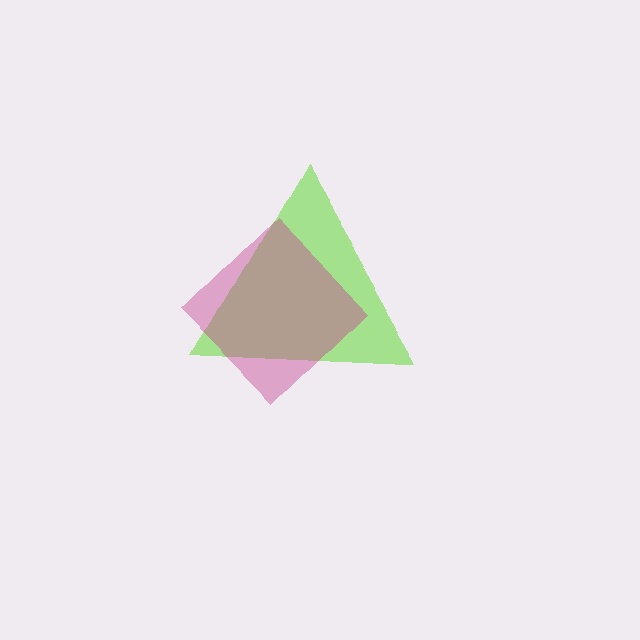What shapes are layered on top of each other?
The layered shapes are: a lime triangle, a magenta diamond.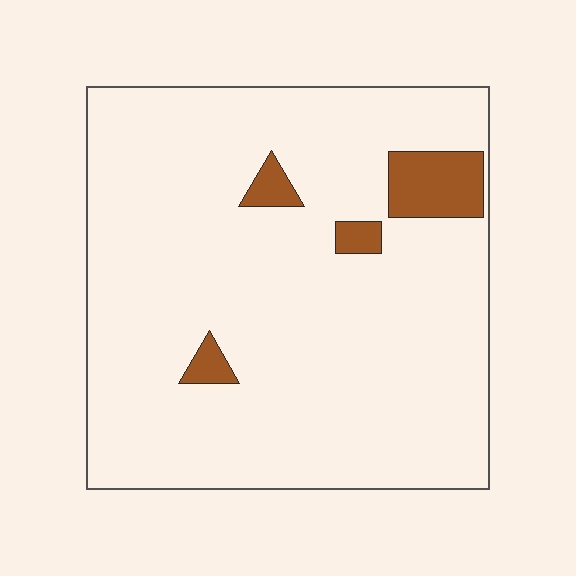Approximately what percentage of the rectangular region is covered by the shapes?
Approximately 5%.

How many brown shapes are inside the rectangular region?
4.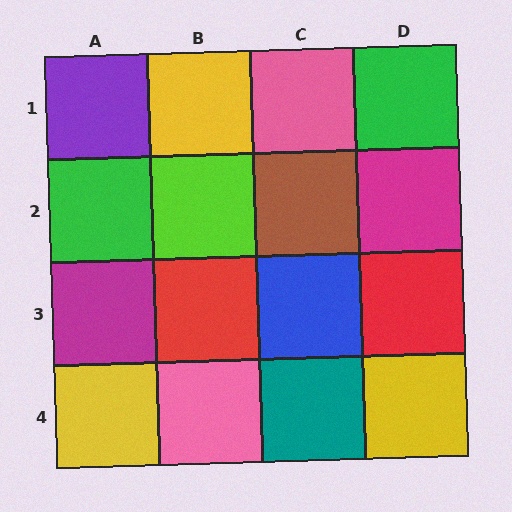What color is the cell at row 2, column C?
Brown.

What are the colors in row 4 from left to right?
Yellow, pink, teal, yellow.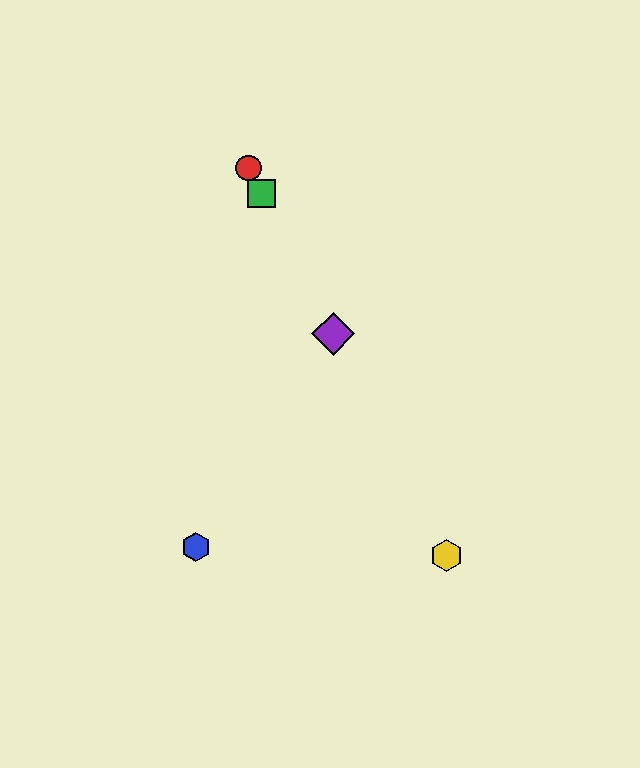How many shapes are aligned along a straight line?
4 shapes (the red circle, the green square, the yellow hexagon, the purple diamond) are aligned along a straight line.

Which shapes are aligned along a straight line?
The red circle, the green square, the yellow hexagon, the purple diamond are aligned along a straight line.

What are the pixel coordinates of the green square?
The green square is at (262, 194).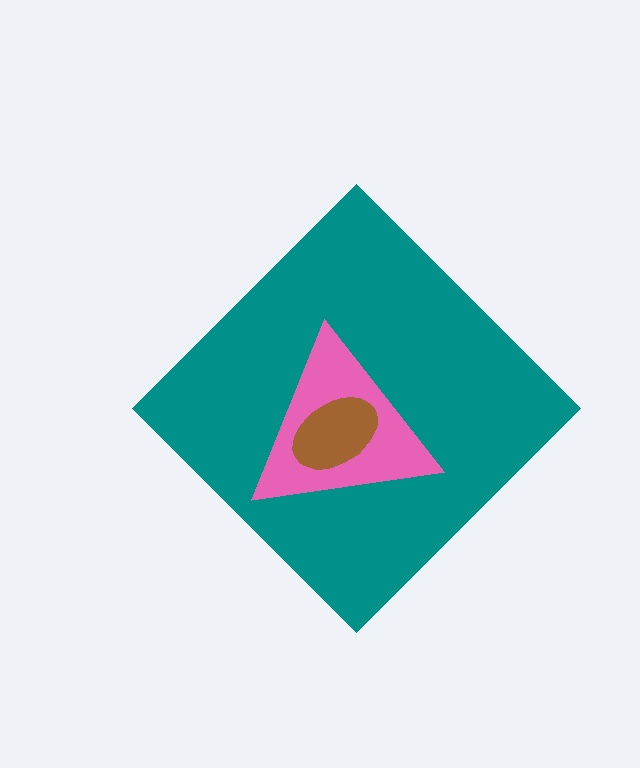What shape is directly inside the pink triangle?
The brown ellipse.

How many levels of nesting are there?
3.